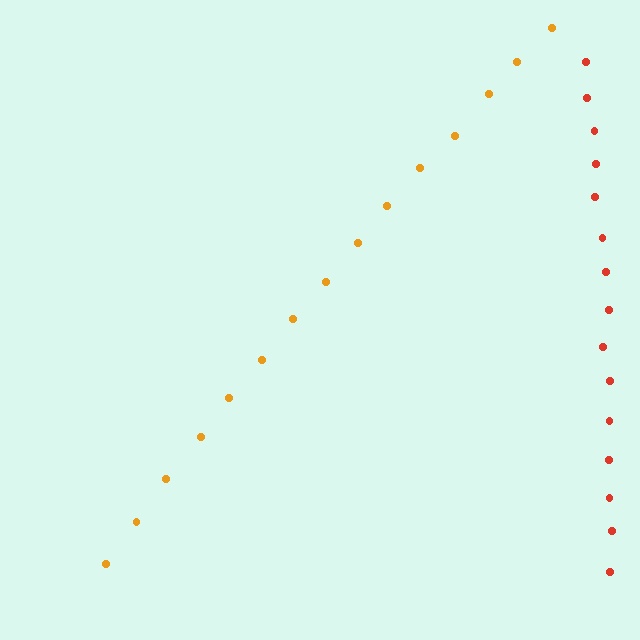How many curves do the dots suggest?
There are 2 distinct paths.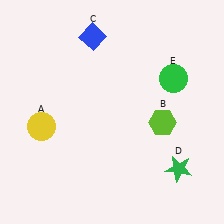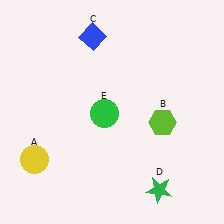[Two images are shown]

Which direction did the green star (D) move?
The green star (D) moved down.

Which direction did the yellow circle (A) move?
The yellow circle (A) moved down.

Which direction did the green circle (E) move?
The green circle (E) moved left.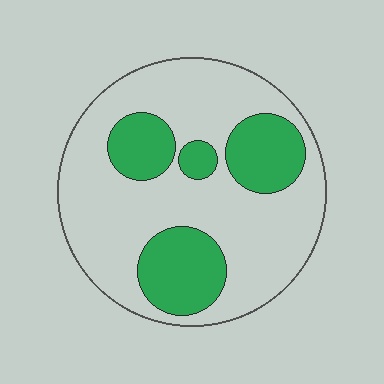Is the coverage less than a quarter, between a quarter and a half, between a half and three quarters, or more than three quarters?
Between a quarter and a half.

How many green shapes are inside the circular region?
4.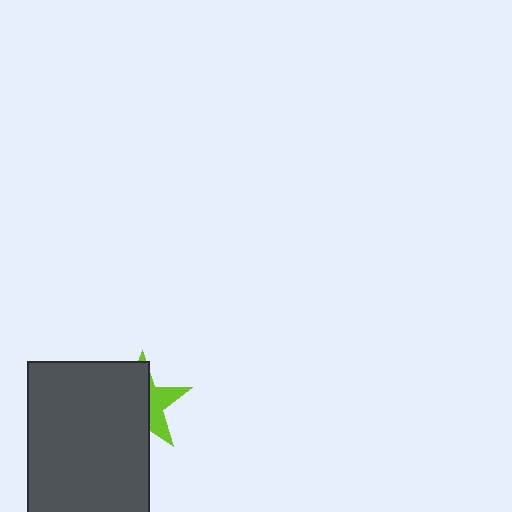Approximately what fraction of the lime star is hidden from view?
Roughly 63% of the lime star is hidden behind the dark gray rectangle.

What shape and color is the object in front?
The object in front is a dark gray rectangle.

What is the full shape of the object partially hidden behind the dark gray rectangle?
The partially hidden object is a lime star.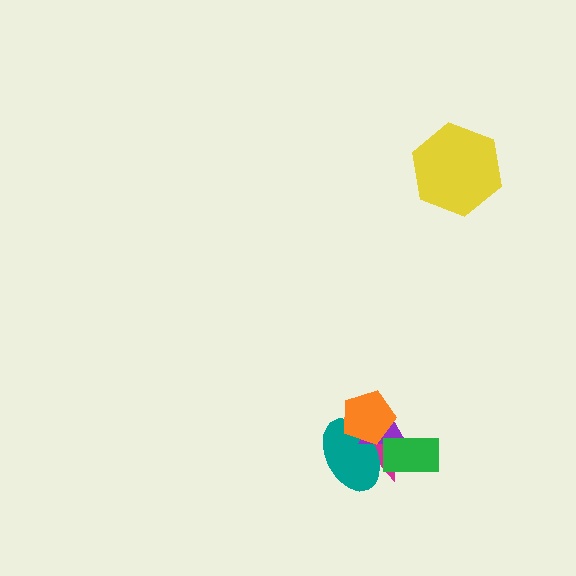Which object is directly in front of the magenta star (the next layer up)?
The teal ellipse is directly in front of the magenta star.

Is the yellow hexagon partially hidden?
No, no other shape covers it.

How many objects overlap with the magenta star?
4 objects overlap with the magenta star.